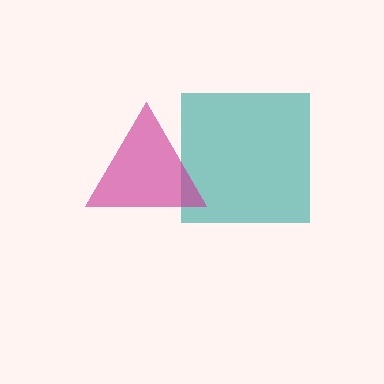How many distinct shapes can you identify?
There are 2 distinct shapes: a teal square, a magenta triangle.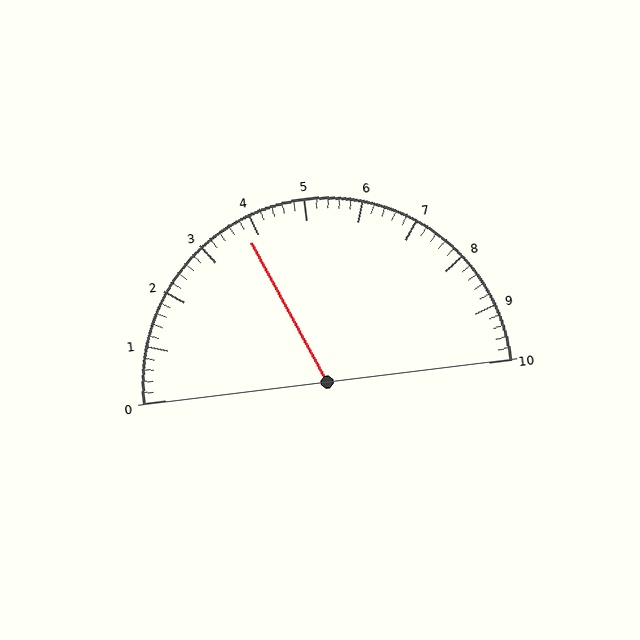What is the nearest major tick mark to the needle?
The nearest major tick mark is 4.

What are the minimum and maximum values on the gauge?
The gauge ranges from 0 to 10.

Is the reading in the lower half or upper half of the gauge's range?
The reading is in the lower half of the range (0 to 10).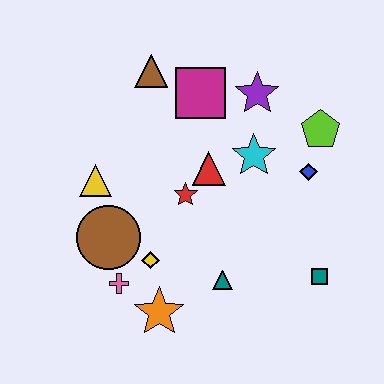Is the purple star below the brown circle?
No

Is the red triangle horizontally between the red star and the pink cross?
No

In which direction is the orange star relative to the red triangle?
The orange star is below the red triangle.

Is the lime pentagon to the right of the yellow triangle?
Yes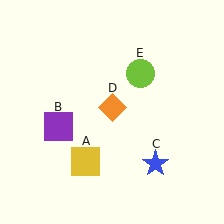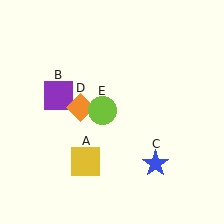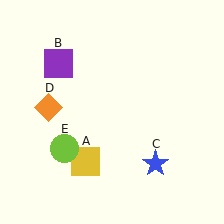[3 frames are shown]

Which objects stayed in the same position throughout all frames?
Yellow square (object A) and blue star (object C) remained stationary.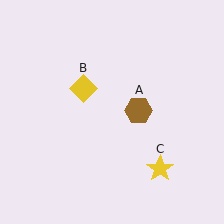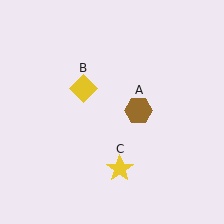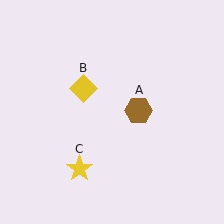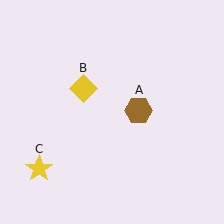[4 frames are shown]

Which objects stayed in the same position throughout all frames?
Brown hexagon (object A) and yellow diamond (object B) remained stationary.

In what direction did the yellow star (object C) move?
The yellow star (object C) moved left.